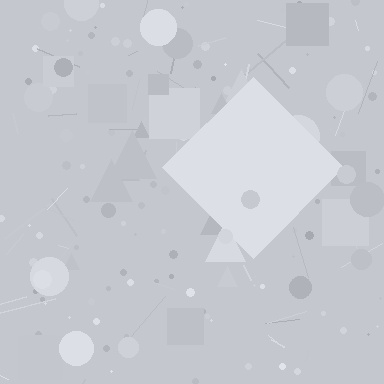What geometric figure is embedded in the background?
A diamond is embedded in the background.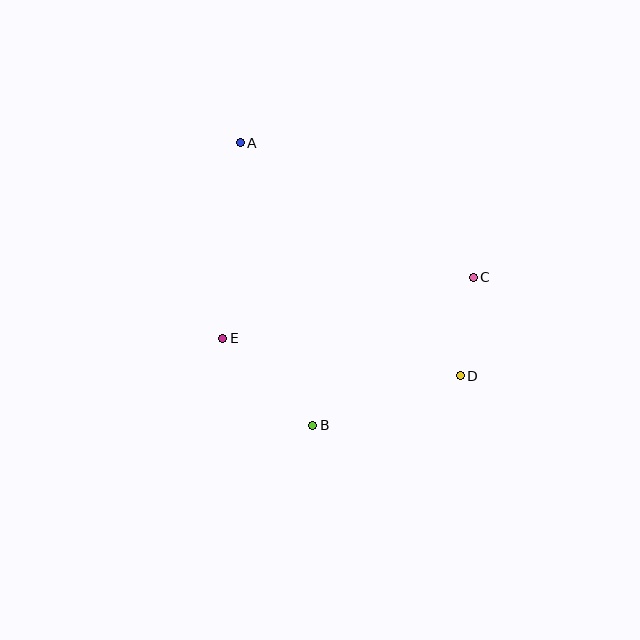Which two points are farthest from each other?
Points A and D are farthest from each other.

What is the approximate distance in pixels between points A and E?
The distance between A and E is approximately 196 pixels.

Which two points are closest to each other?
Points C and D are closest to each other.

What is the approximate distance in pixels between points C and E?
The distance between C and E is approximately 258 pixels.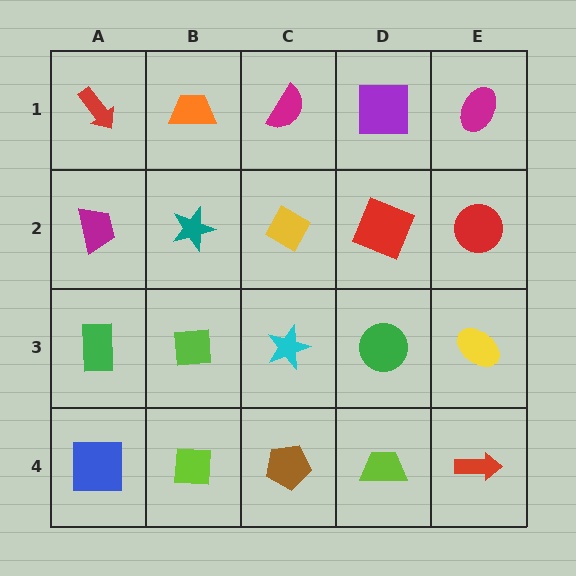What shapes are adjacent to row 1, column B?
A teal star (row 2, column B), a red arrow (row 1, column A), a magenta semicircle (row 1, column C).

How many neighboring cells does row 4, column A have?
2.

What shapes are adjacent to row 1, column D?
A red square (row 2, column D), a magenta semicircle (row 1, column C), a magenta ellipse (row 1, column E).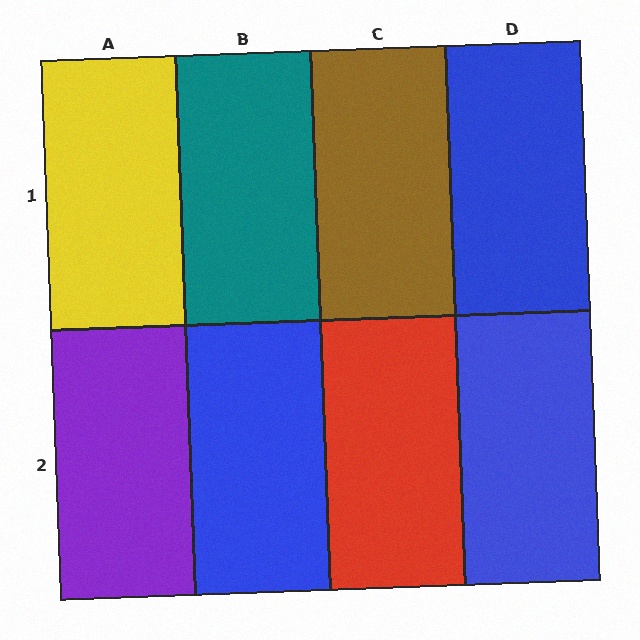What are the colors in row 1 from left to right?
Yellow, teal, brown, blue.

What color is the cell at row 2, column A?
Purple.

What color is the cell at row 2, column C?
Red.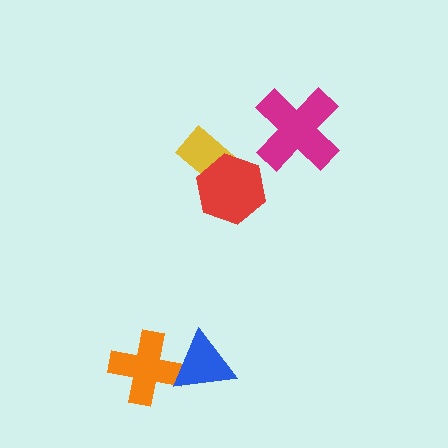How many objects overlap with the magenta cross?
0 objects overlap with the magenta cross.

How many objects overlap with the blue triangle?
1 object overlaps with the blue triangle.